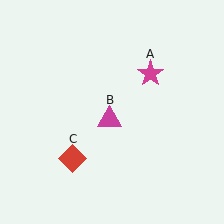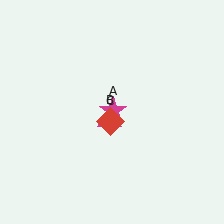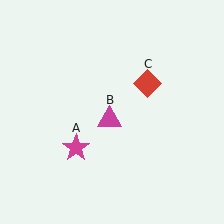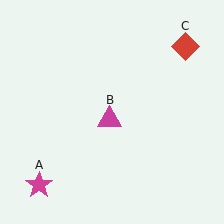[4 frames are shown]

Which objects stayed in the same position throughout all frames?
Magenta triangle (object B) remained stationary.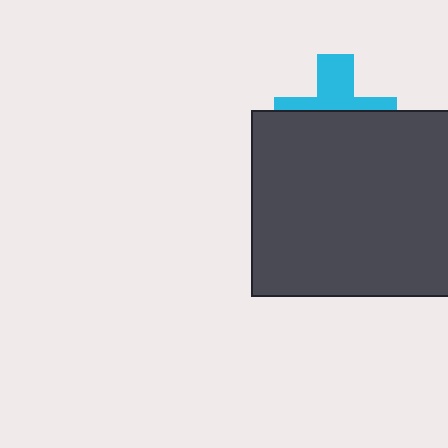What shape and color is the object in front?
The object in front is a dark gray rectangle.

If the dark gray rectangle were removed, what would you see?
You would see the complete cyan cross.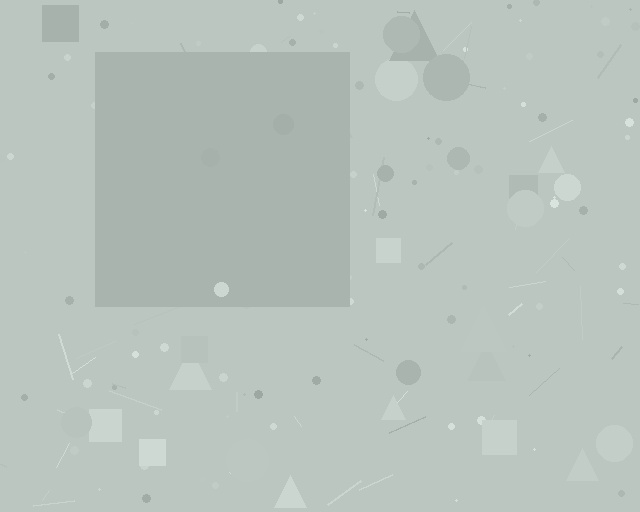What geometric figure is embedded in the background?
A square is embedded in the background.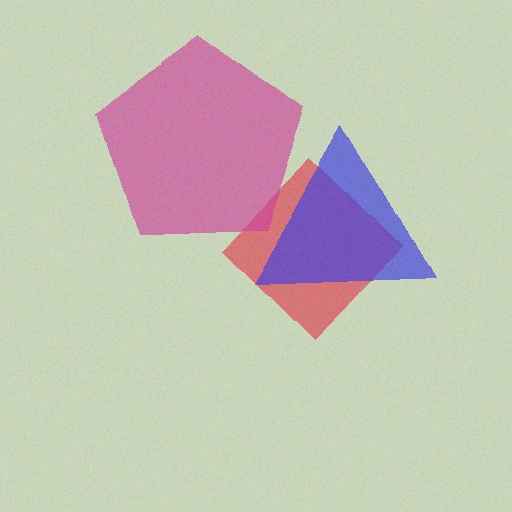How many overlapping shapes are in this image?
There are 3 overlapping shapes in the image.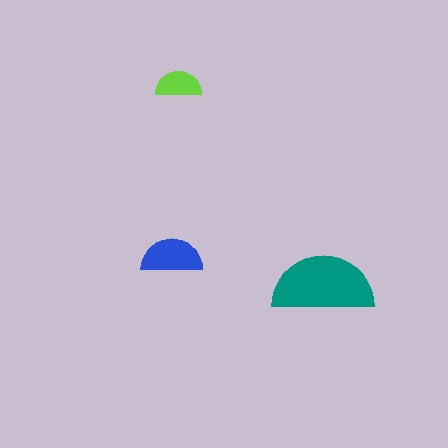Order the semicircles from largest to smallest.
the teal one, the blue one, the lime one.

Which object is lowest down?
The teal semicircle is bottommost.